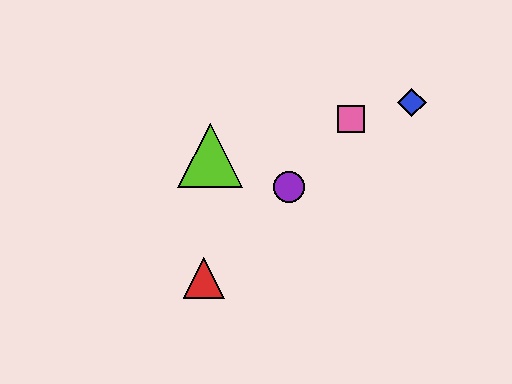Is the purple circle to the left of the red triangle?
No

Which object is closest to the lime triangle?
The purple circle is closest to the lime triangle.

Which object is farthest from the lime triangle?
The blue diamond is farthest from the lime triangle.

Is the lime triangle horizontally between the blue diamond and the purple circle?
No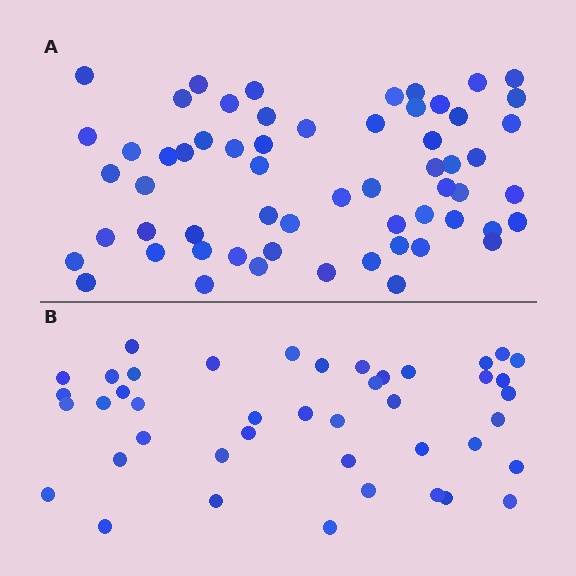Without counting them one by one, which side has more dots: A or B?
Region A (the top region) has more dots.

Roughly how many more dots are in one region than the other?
Region A has approximately 15 more dots than region B.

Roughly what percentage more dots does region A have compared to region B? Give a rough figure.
About 40% more.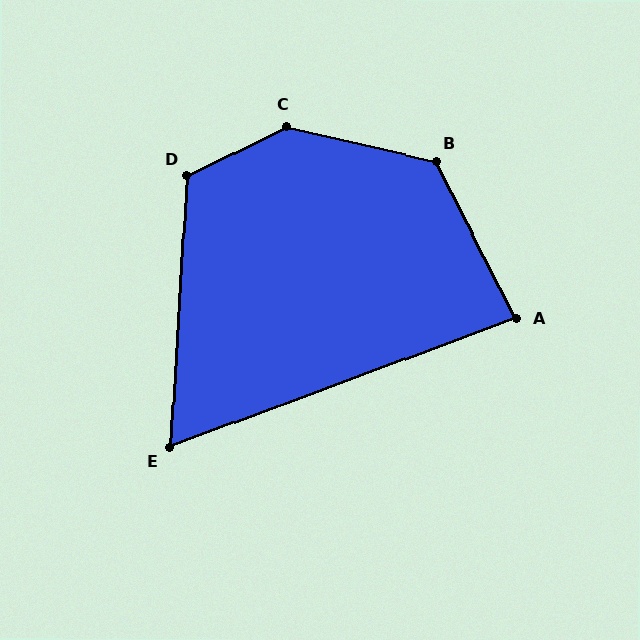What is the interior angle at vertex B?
Approximately 130 degrees (obtuse).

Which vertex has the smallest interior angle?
E, at approximately 66 degrees.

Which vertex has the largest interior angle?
C, at approximately 140 degrees.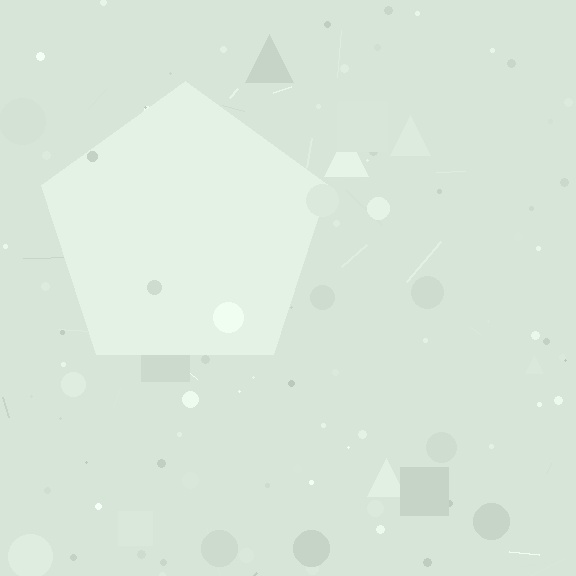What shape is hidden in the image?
A pentagon is hidden in the image.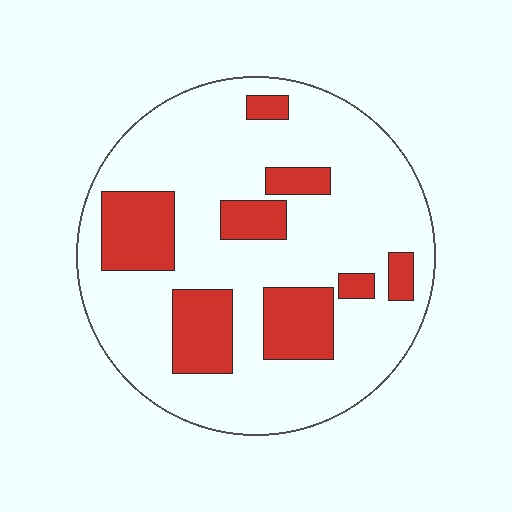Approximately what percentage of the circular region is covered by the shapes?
Approximately 25%.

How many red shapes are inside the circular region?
8.